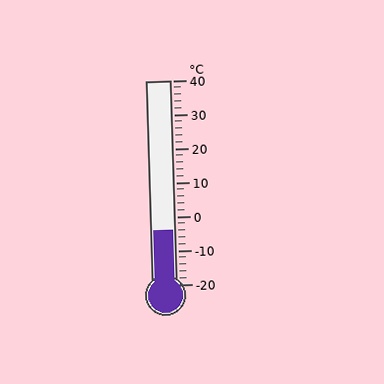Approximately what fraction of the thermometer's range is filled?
The thermometer is filled to approximately 25% of its range.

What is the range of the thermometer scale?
The thermometer scale ranges from -20°C to 40°C.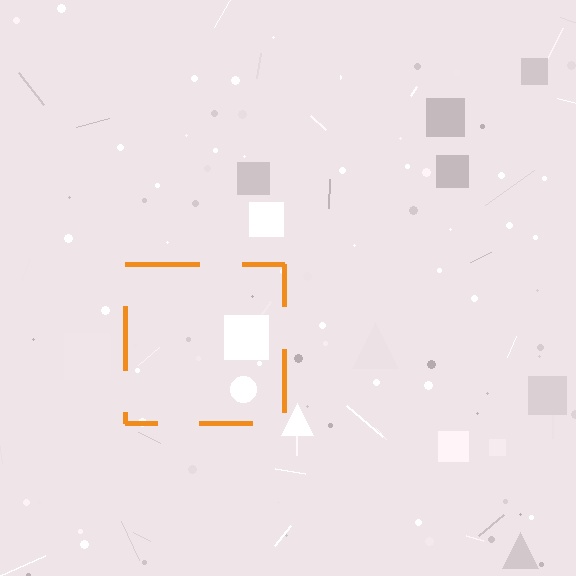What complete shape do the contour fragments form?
The contour fragments form a square.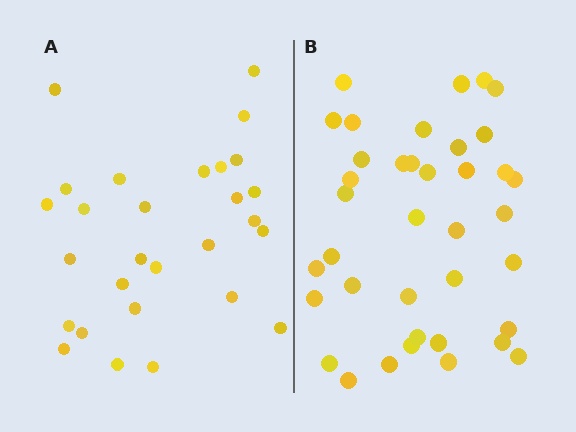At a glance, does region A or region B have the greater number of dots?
Region B (the right region) has more dots.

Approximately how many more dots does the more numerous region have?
Region B has roughly 10 or so more dots than region A.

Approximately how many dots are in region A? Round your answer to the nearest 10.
About 30 dots. (The exact count is 28, which rounds to 30.)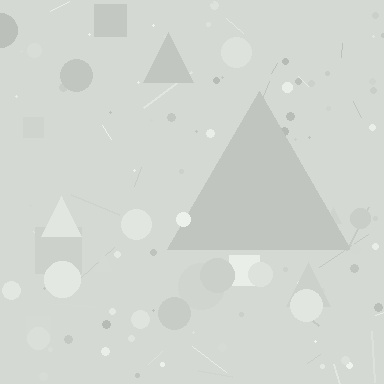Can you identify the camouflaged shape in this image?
The camouflaged shape is a triangle.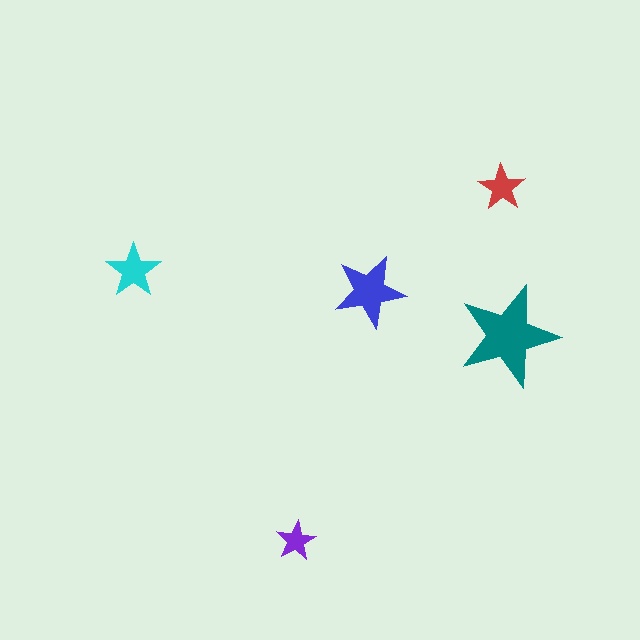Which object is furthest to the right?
The teal star is rightmost.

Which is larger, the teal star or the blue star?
The teal one.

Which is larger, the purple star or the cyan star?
The cyan one.